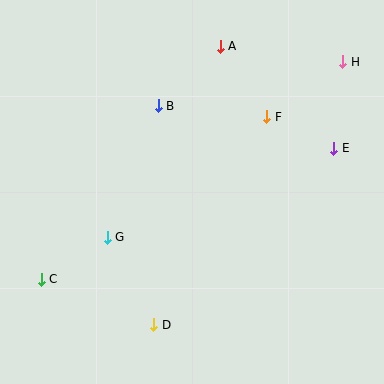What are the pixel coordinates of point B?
Point B is at (158, 106).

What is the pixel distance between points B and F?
The distance between B and F is 109 pixels.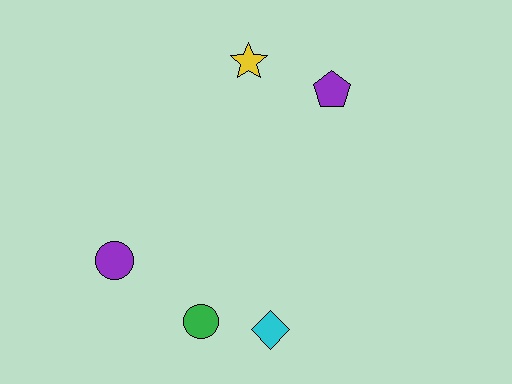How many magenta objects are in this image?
There are no magenta objects.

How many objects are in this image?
There are 5 objects.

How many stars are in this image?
There is 1 star.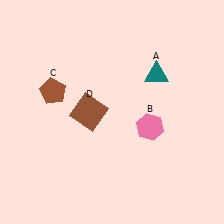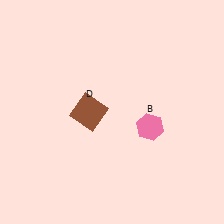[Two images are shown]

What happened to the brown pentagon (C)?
The brown pentagon (C) was removed in Image 2. It was in the top-left area of Image 1.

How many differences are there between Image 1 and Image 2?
There are 2 differences between the two images.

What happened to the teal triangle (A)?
The teal triangle (A) was removed in Image 2. It was in the top-right area of Image 1.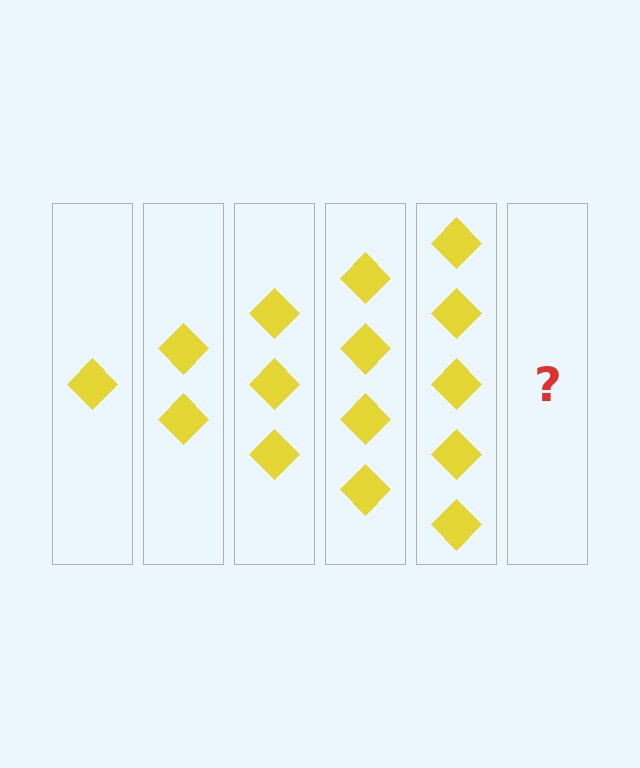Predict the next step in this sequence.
The next step is 6 diamonds.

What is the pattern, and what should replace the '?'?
The pattern is that each step adds one more diamond. The '?' should be 6 diamonds.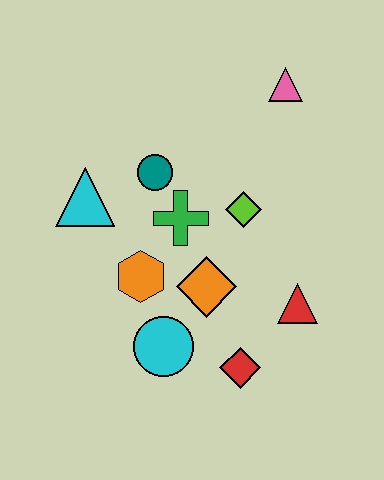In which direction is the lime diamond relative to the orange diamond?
The lime diamond is above the orange diamond.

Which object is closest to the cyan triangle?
The teal circle is closest to the cyan triangle.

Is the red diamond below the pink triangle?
Yes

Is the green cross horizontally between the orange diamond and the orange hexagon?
Yes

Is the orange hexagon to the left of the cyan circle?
Yes